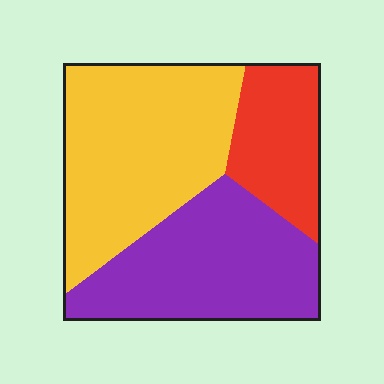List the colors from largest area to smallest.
From largest to smallest: yellow, purple, red.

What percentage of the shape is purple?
Purple covers roughly 35% of the shape.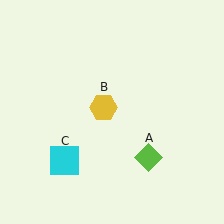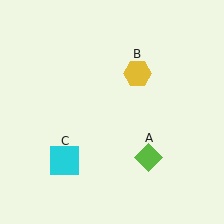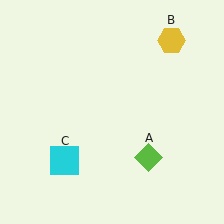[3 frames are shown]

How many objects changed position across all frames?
1 object changed position: yellow hexagon (object B).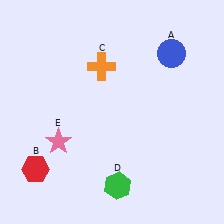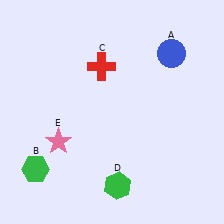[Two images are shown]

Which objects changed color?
B changed from red to green. C changed from orange to red.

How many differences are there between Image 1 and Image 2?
There are 2 differences between the two images.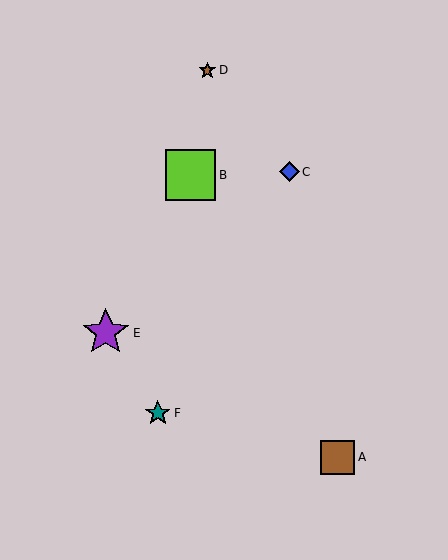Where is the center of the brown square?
The center of the brown square is at (337, 457).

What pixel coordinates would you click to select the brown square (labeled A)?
Click at (337, 457) to select the brown square A.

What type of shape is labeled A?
Shape A is a brown square.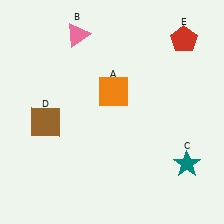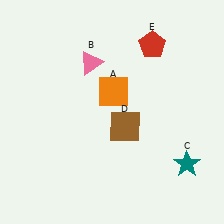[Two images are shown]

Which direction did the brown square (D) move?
The brown square (D) moved right.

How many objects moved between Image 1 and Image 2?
3 objects moved between the two images.